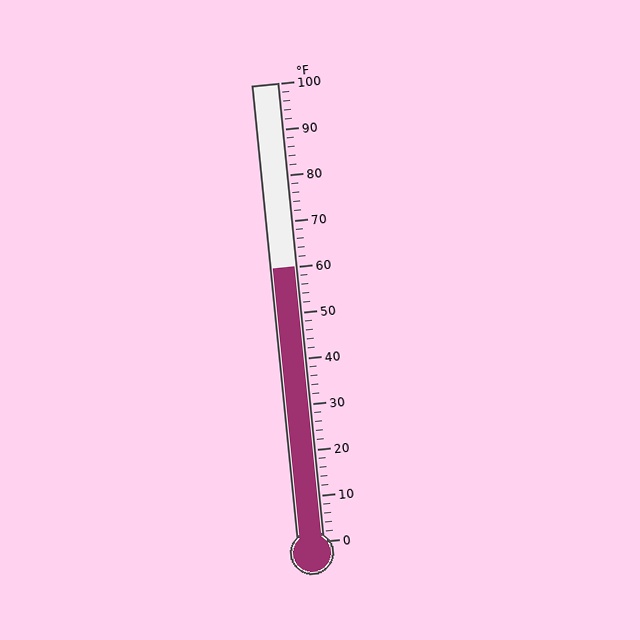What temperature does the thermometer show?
The thermometer shows approximately 60°F.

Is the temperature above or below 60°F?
The temperature is at 60°F.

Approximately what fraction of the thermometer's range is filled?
The thermometer is filled to approximately 60% of its range.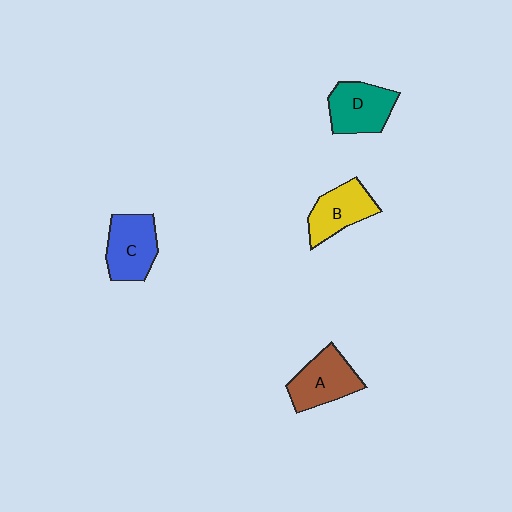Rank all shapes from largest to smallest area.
From largest to smallest: C (blue), D (teal), A (brown), B (yellow).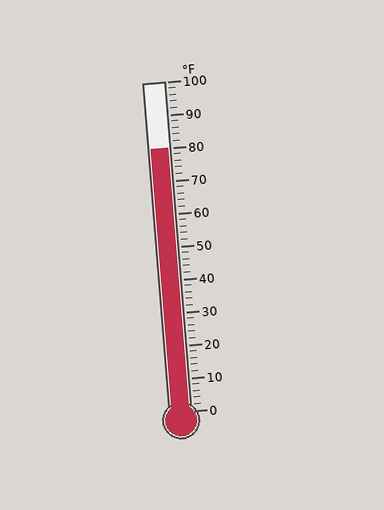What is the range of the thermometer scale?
The thermometer scale ranges from 0°F to 100°F.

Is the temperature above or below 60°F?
The temperature is above 60°F.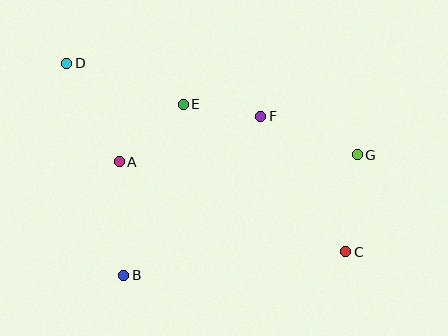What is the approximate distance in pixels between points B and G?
The distance between B and G is approximately 263 pixels.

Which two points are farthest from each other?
Points C and D are farthest from each other.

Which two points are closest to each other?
Points E and F are closest to each other.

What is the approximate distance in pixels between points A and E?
The distance between A and E is approximately 86 pixels.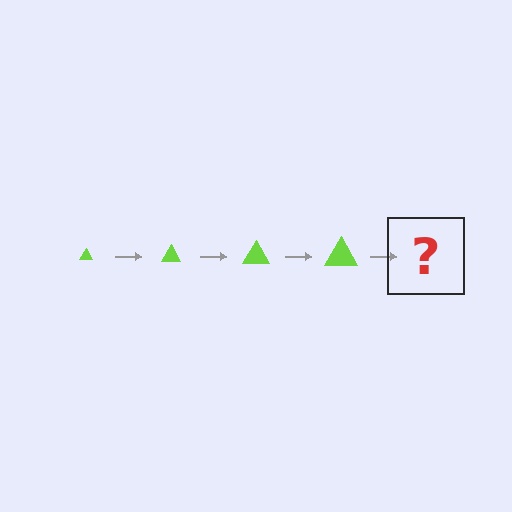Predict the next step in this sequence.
The next step is a lime triangle, larger than the previous one.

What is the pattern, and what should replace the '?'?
The pattern is that the triangle gets progressively larger each step. The '?' should be a lime triangle, larger than the previous one.